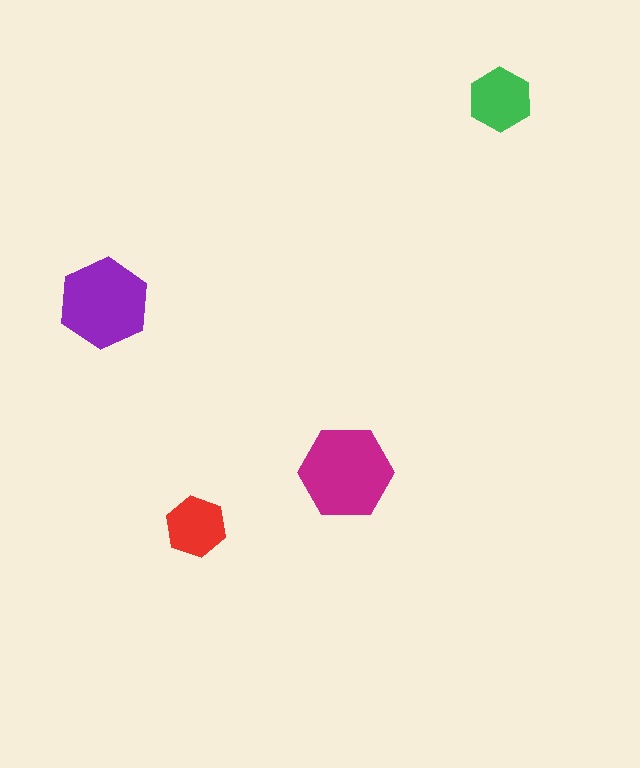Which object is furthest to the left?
The purple hexagon is leftmost.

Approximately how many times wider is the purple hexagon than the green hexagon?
About 1.5 times wider.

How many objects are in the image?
There are 4 objects in the image.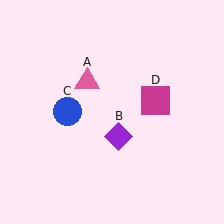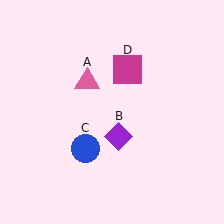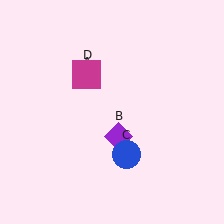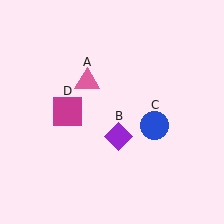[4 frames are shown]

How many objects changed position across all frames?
2 objects changed position: blue circle (object C), magenta square (object D).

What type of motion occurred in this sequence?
The blue circle (object C), magenta square (object D) rotated counterclockwise around the center of the scene.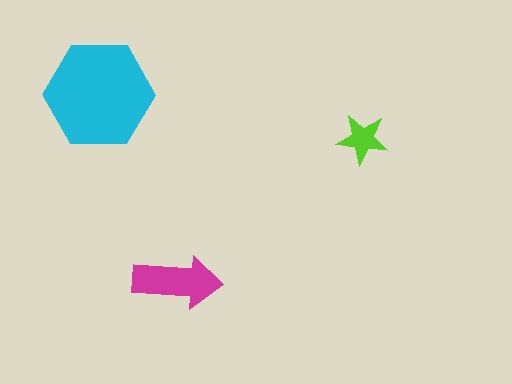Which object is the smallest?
The lime star.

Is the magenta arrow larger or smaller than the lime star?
Larger.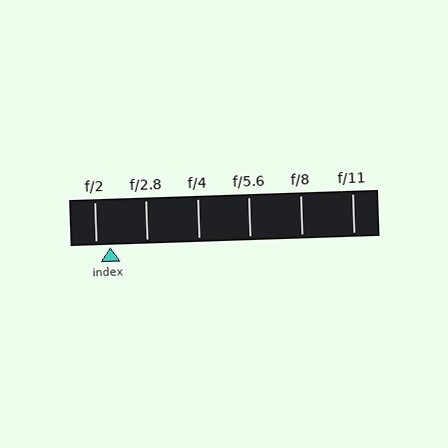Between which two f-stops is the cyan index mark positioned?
The index mark is between f/2 and f/2.8.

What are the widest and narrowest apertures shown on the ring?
The widest aperture shown is f/2 and the narrowest is f/11.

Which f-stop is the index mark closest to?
The index mark is closest to f/2.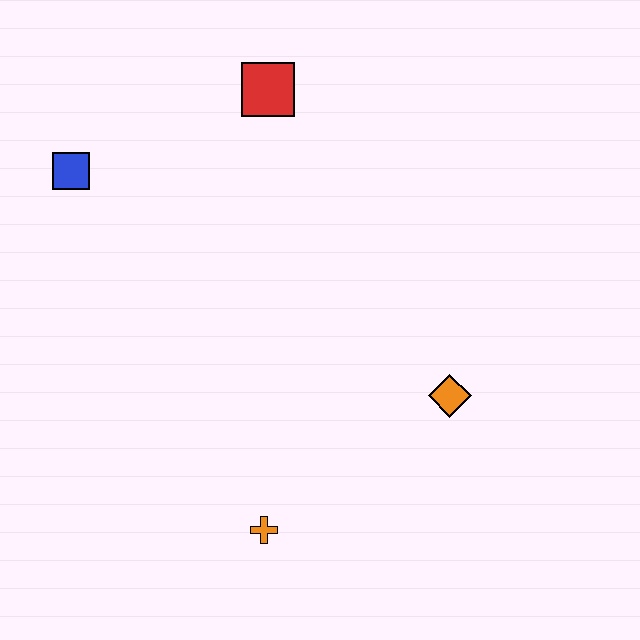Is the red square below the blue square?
No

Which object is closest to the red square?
The blue square is closest to the red square.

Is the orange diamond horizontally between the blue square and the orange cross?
No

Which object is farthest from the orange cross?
The red square is farthest from the orange cross.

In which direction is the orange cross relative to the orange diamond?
The orange cross is to the left of the orange diamond.